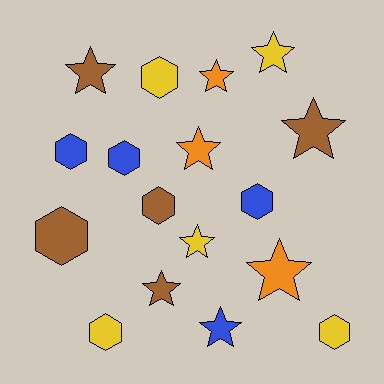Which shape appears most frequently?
Star, with 9 objects.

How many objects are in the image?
There are 17 objects.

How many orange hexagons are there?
There are no orange hexagons.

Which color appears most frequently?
Brown, with 5 objects.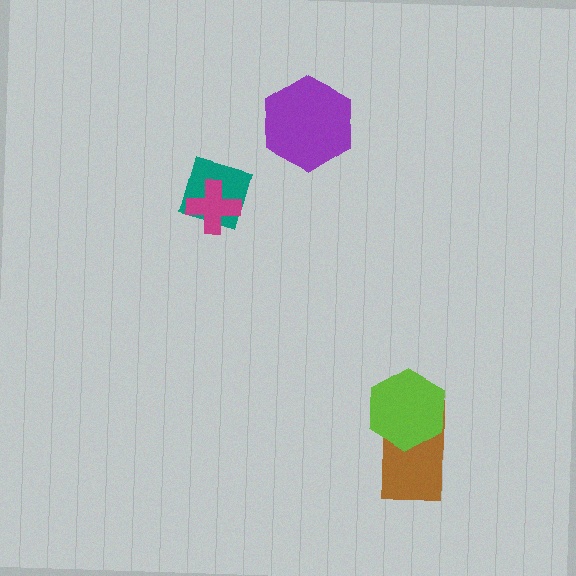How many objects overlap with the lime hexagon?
1 object overlaps with the lime hexagon.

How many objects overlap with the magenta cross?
1 object overlaps with the magenta cross.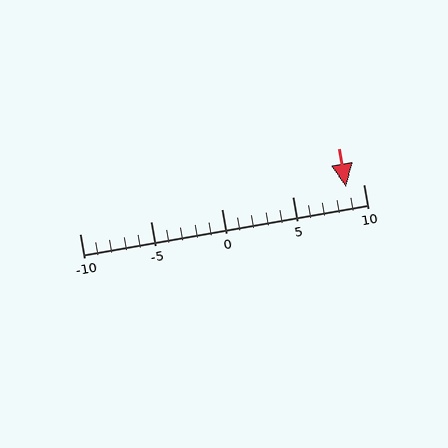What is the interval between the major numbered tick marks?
The major tick marks are spaced 5 units apart.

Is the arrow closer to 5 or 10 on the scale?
The arrow is closer to 10.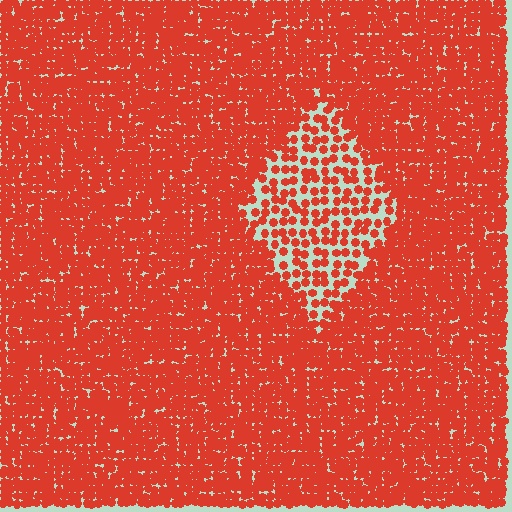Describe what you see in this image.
The image contains small red elements arranged at two different densities. A diamond-shaped region is visible where the elements are less densely packed than the surrounding area.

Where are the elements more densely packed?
The elements are more densely packed outside the diamond boundary.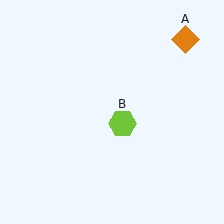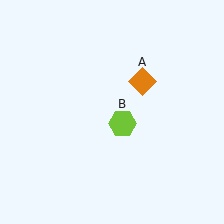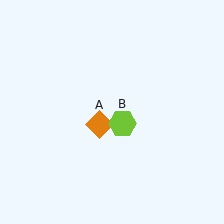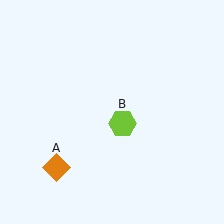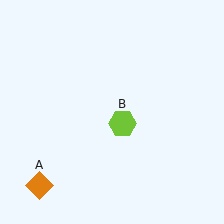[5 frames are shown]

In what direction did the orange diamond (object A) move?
The orange diamond (object A) moved down and to the left.